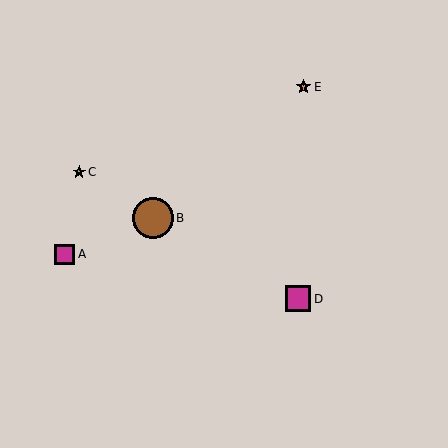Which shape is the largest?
The brown circle (labeled B) is the largest.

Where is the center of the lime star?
The center of the lime star is at (79, 172).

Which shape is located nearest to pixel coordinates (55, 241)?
The magenta square (labeled A) at (65, 254) is nearest to that location.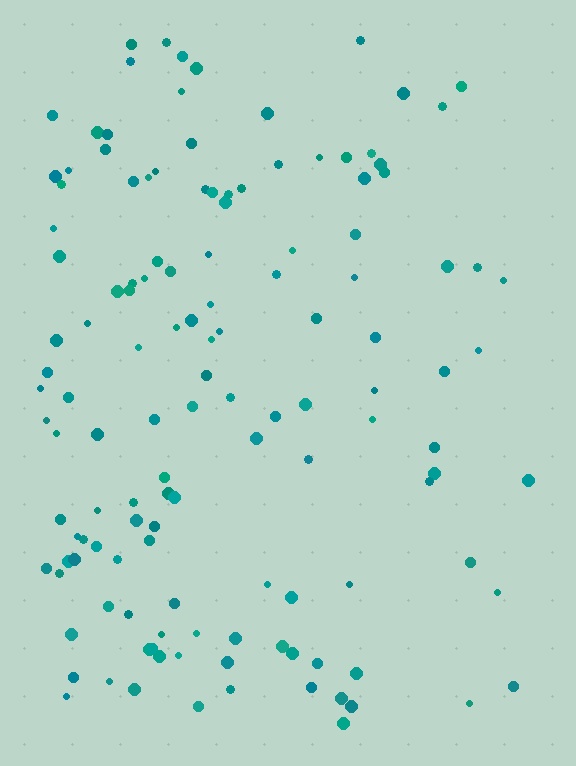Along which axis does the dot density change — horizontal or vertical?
Horizontal.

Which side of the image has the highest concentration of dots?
The left.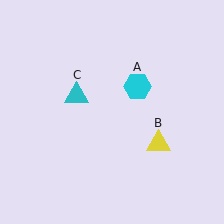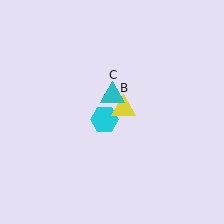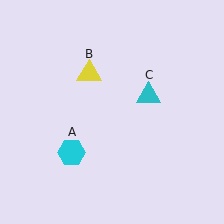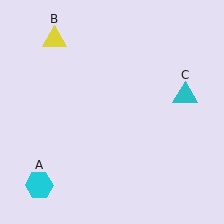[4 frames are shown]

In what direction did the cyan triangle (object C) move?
The cyan triangle (object C) moved right.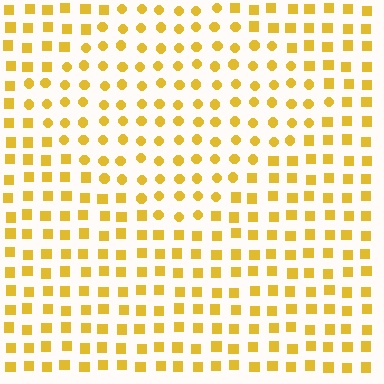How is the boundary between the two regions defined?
The boundary is defined by a change in element shape: circles inside vs. squares outside. All elements share the same color and spacing.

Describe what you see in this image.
The image is filled with small yellow elements arranged in a uniform grid. A diamond-shaped region contains circles, while the surrounding area contains squares. The boundary is defined purely by the change in element shape.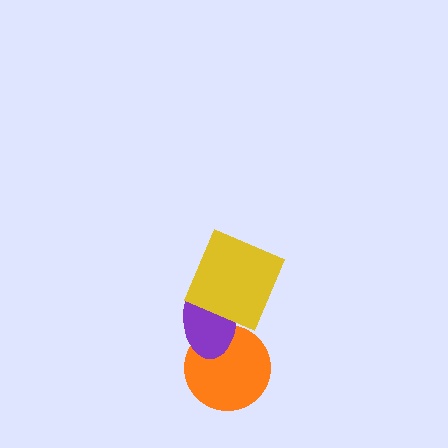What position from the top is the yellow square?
The yellow square is 1st from the top.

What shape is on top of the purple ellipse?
The yellow square is on top of the purple ellipse.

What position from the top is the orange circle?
The orange circle is 3rd from the top.